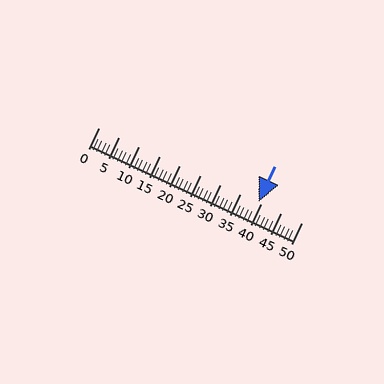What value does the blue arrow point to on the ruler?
The blue arrow points to approximately 40.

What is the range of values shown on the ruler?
The ruler shows values from 0 to 50.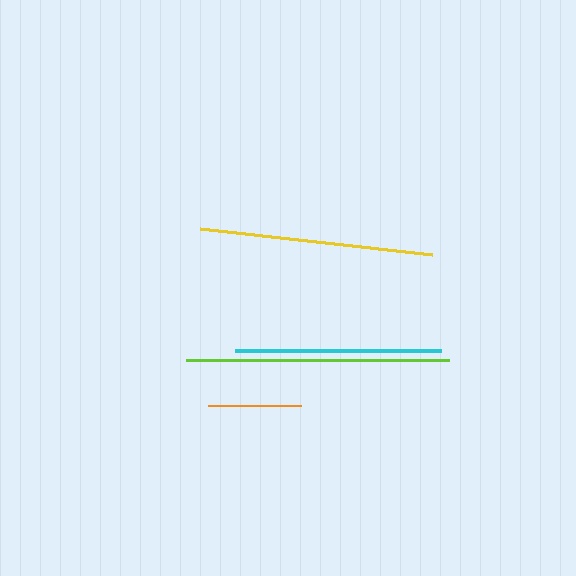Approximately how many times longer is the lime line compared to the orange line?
The lime line is approximately 2.8 times the length of the orange line.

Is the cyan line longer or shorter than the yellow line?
The yellow line is longer than the cyan line.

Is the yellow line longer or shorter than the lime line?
The lime line is longer than the yellow line.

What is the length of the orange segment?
The orange segment is approximately 93 pixels long.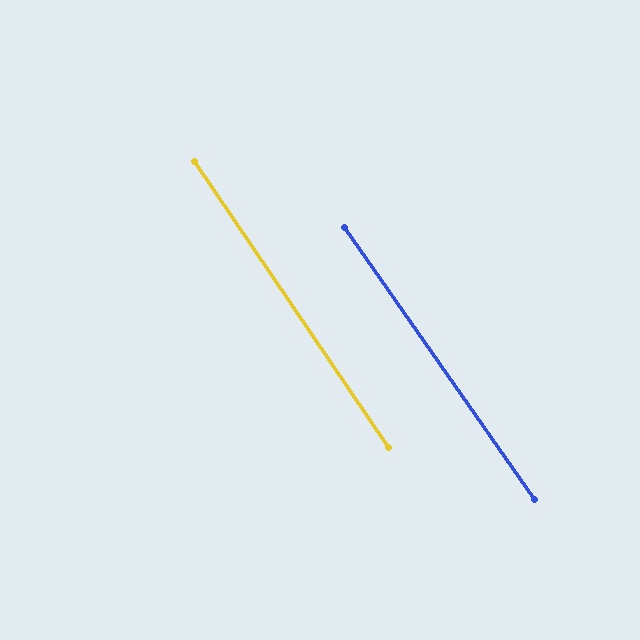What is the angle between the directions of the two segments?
Approximately 1 degree.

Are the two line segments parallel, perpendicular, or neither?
Parallel — their directions differ by only 0.7°.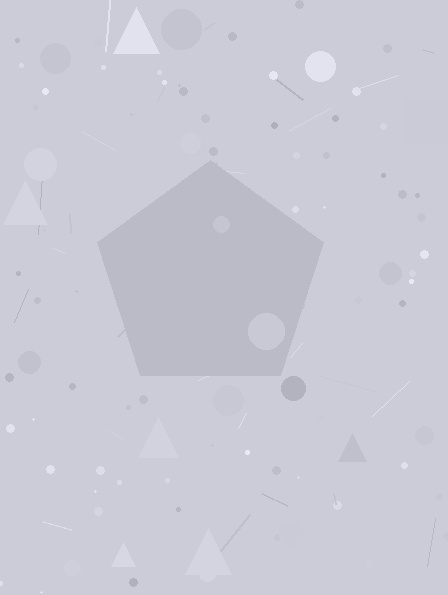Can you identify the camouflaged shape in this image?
The camouflaged shape is a pentagon.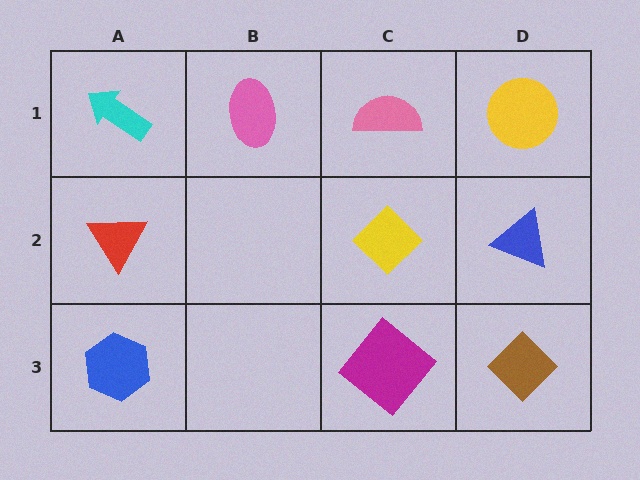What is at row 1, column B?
A pink ellipse.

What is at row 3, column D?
A brown diamond.